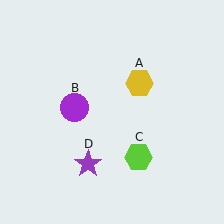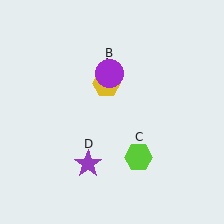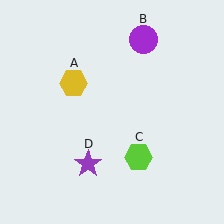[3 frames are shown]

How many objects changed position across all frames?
2 objects changed position: yellow hexagon (object A), purple circle (object B).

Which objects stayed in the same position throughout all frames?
Lime hexagon (object C) and purple star (object D) remained stationary.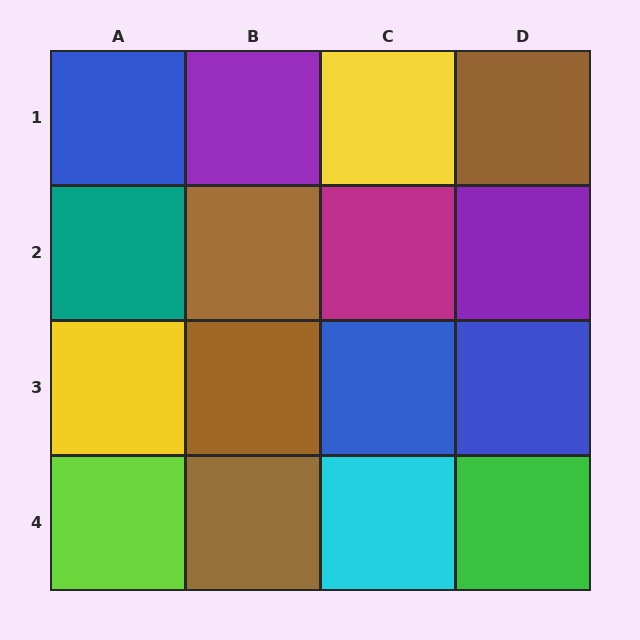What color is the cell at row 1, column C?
Yellow.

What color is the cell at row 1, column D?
Brown.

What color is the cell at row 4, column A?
Lime.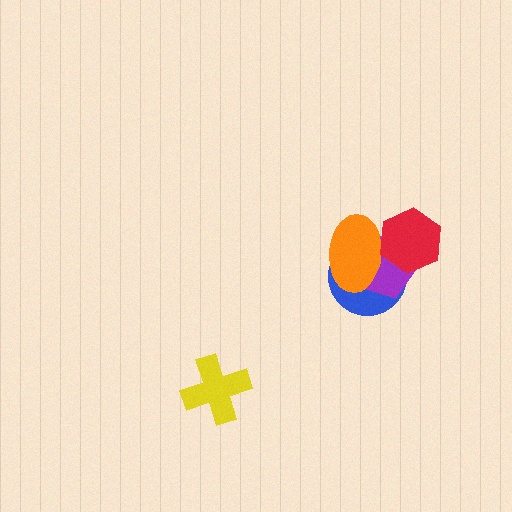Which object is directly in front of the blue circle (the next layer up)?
The purple pentagon is directly in front of the blue circle.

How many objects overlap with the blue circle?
3 objects overlap with the blue circle.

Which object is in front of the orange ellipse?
The red hexagon is in front of the orange ellipse.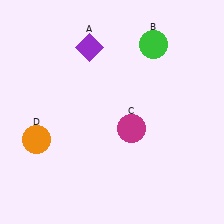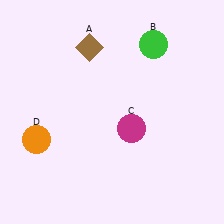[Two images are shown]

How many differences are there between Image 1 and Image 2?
There is 1 difference between the two images.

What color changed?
The diamond (A) changed from purple in Image 1 to brown in Image 2.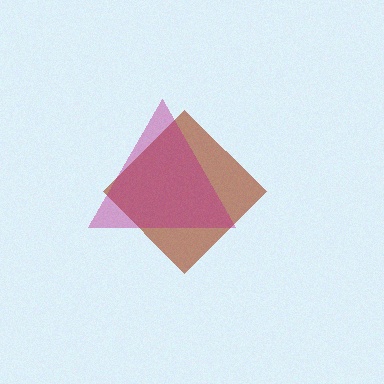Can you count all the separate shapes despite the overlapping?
Yes, there are 2 separate shapes.